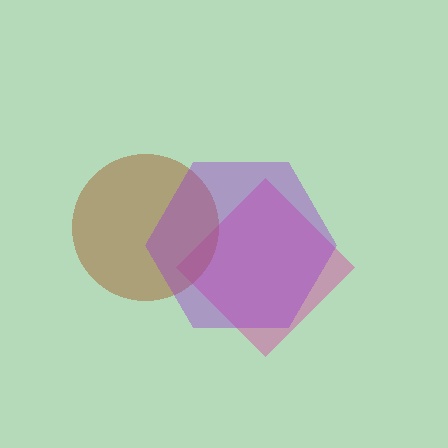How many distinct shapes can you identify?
There are 3 distinct shapes: a magenta diamond, a brown circle, a purple hexagon.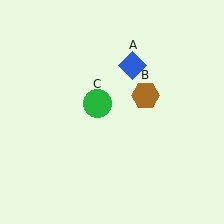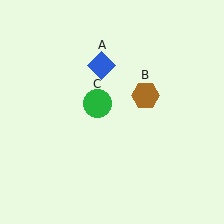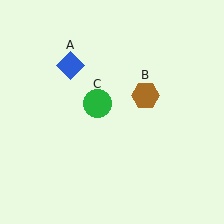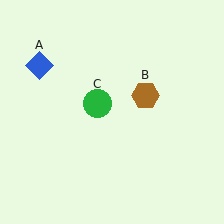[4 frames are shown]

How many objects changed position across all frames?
1 object changed position: blue diamond (object A).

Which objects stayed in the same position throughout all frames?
Brown hexagon (object B) and green circle (object C) remained stationary.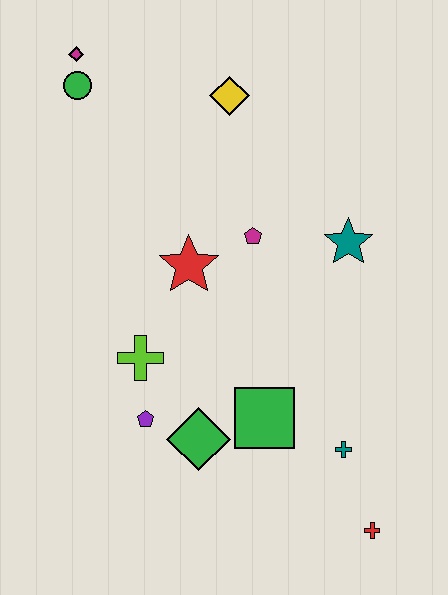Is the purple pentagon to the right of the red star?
No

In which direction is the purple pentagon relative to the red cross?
The purple pentagon is to the left of the red cross.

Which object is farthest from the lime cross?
The magenta diamond is farthest from the lime cross.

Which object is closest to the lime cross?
The purple pentagon is closest to the lime cross.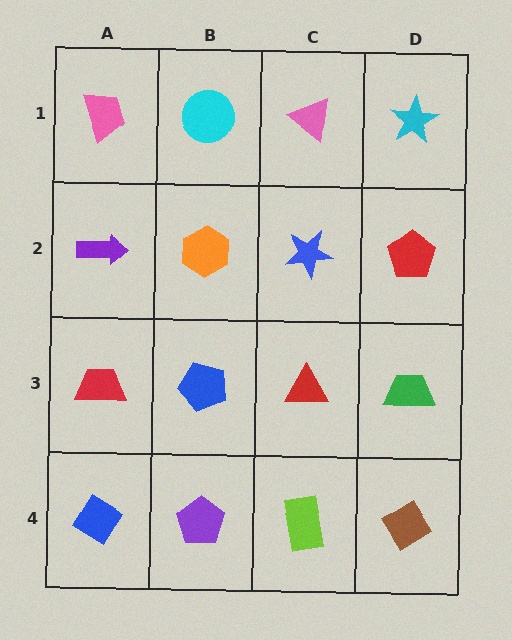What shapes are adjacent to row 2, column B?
A cyan circle (row 1, column B), a blue pentagon (row 3, column B), a purple arrow (row 2, column A), a blue star (row 2, column C).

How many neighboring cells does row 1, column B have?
3.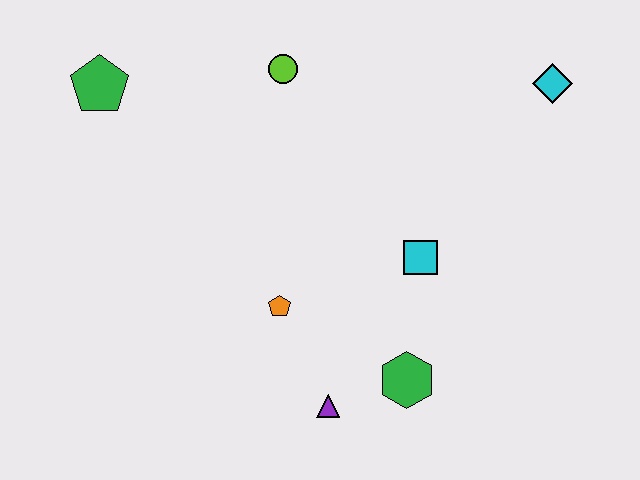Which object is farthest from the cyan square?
The green pentagon is farthest from the cyan square.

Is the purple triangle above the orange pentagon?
No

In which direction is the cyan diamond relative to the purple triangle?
The cyan diamond is above the purple triangle.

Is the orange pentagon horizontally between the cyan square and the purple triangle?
No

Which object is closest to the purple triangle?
The green hexagon is closest to the purple triangle.